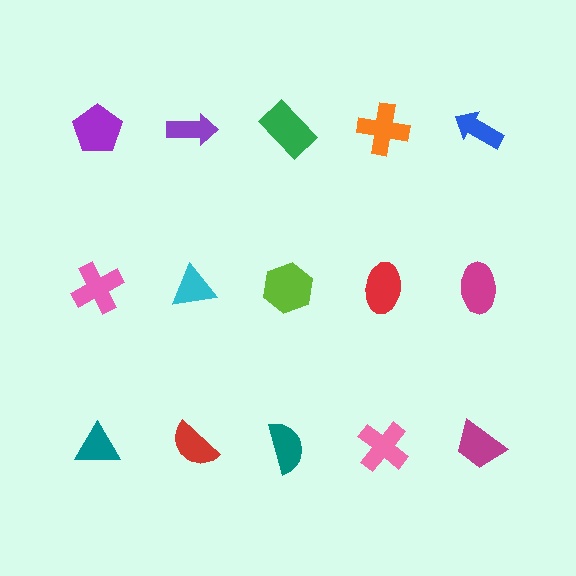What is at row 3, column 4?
A pink cross.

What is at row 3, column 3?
A teal semicircle.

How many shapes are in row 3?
5 shapes.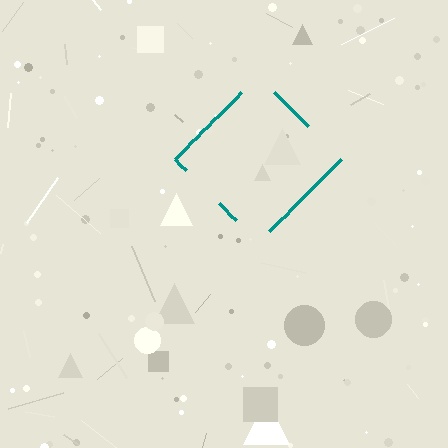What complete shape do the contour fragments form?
The contour fragments form a diamond.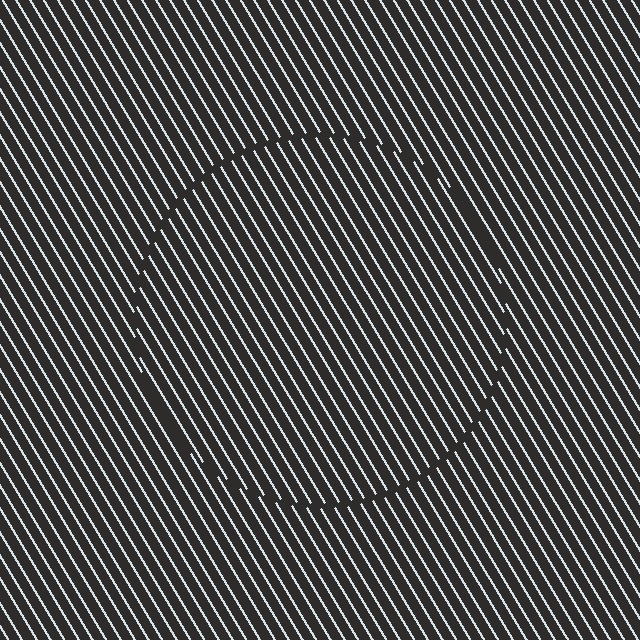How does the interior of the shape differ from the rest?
The interior of the shape contains the same grating, shifted by half a period — the contour is defined by the phase discontinuity where line-ends from the inner and outer gratings abut.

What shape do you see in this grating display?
An illusory circle. The interior of the shape contains the same grating, shifted by half a period — the contour is defined by the phase discontinuity where line-ends from the inner and outer gratings abut.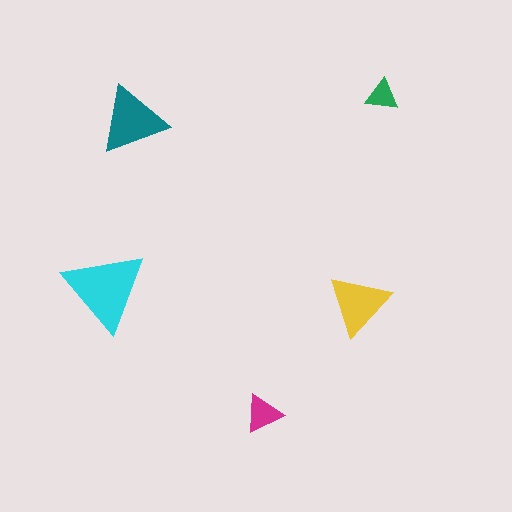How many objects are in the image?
There are 5 objects in the image.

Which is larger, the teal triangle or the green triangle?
The teal one.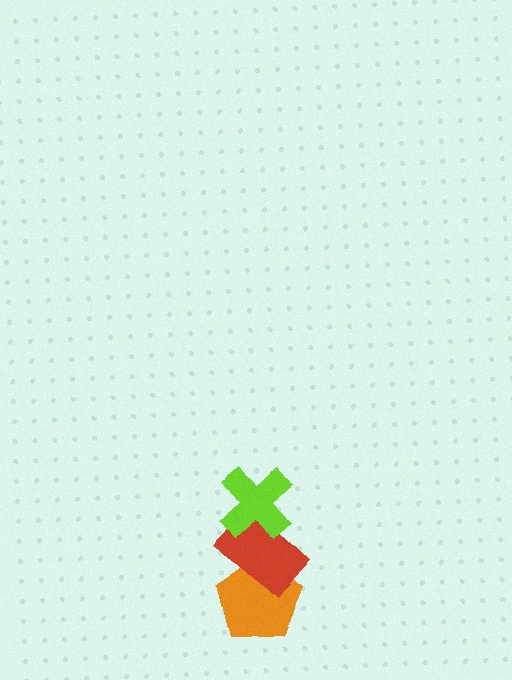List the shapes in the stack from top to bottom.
From top to bottom: the lime cross, the red rectangle, the orange pentagon.